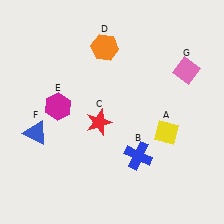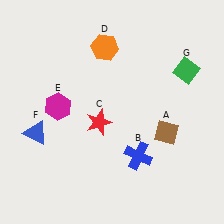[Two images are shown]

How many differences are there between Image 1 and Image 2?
There are 2 differences between the two images.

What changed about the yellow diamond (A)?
In Image 1, A is yellow. In Image 2, it changed to brown.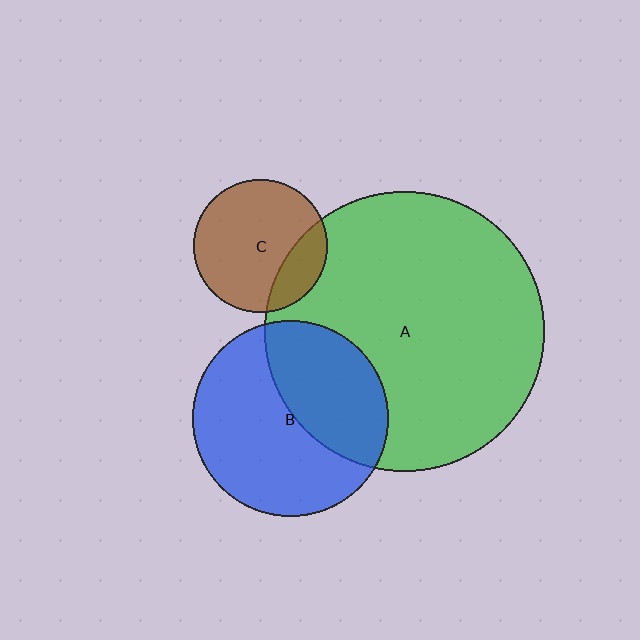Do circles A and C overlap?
Yes.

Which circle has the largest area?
Circle A (green).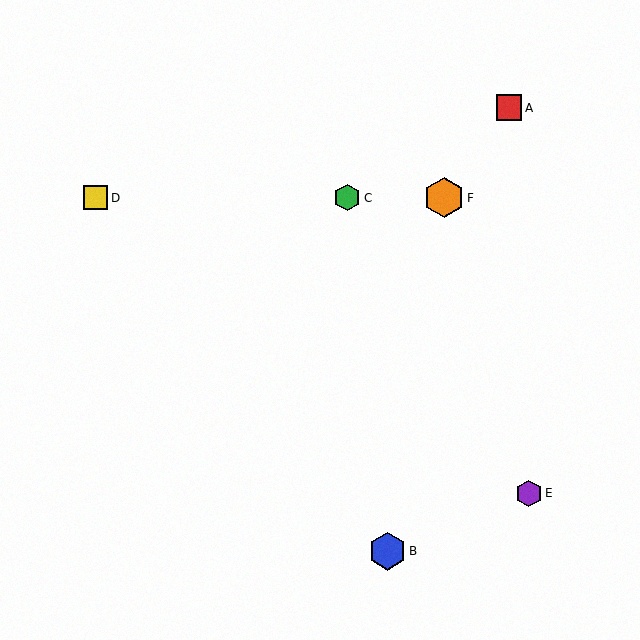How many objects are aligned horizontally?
3 objects (C, D, F) are aligned horizontally.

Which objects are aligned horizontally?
Objects C, D, F are aligned horizontally.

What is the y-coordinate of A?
Object A is at y≈108.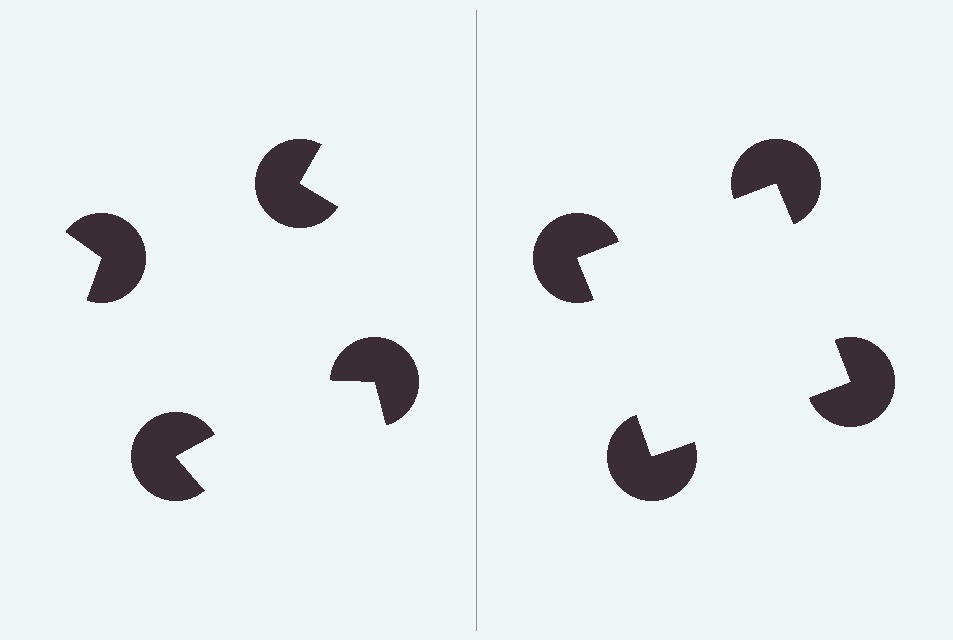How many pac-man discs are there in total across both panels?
8 — 4 on each side.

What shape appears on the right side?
An illusory square.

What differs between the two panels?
The pac-man discs are positioned identically on both sides; only the wedge orientations differ. On the right they align to a square; on the left they are misaligned.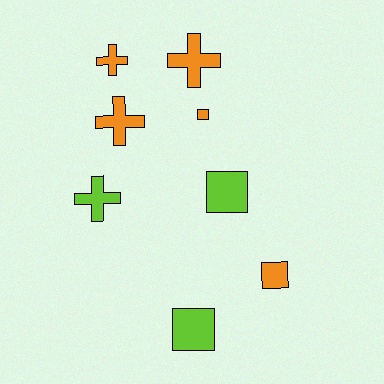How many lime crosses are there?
There is 1 lime cross.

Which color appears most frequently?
Orange, with 5 objects.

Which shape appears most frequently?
Cross, with 4 objects.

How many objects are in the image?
There are 8 objects.